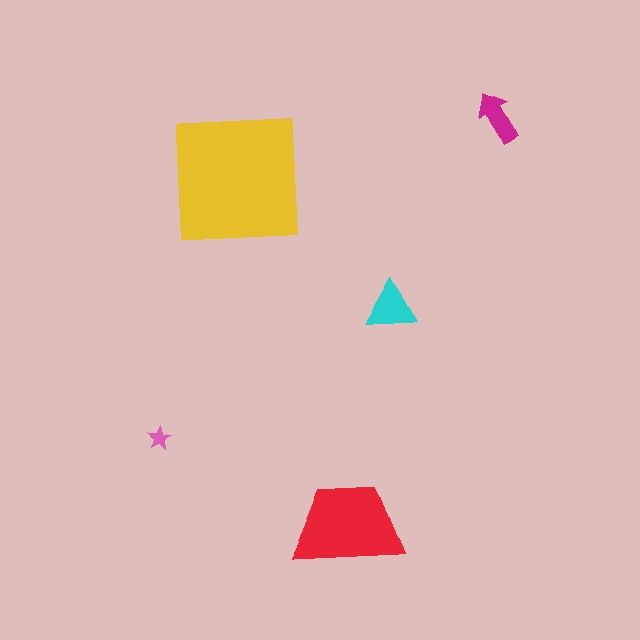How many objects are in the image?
There are 5 objects in the image.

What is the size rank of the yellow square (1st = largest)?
1st.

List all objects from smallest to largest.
The pink star, the magenta arrow, the cyan triangle, the red trapezoid, the yellow square.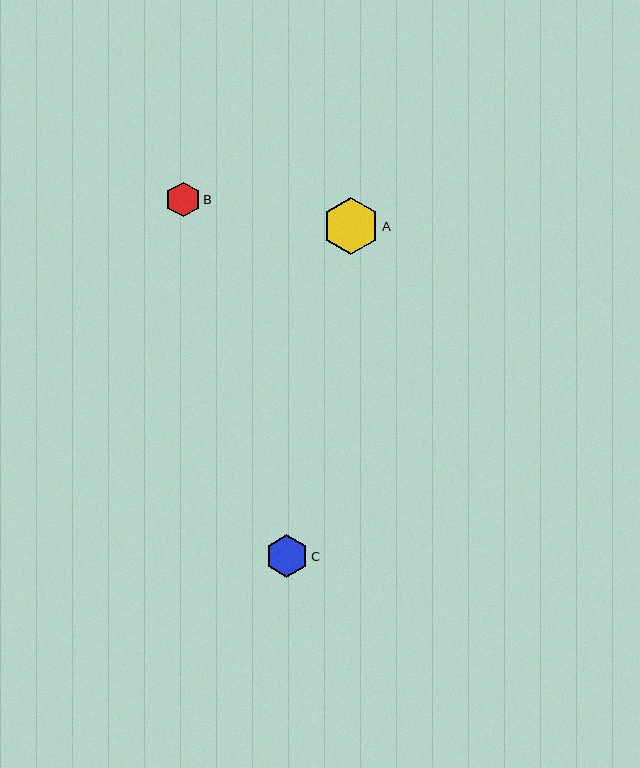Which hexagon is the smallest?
Hexagon B is the smallest with a size of approximately 35 pixels.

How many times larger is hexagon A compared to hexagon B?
Hexagon A is approximately 1.6 times the size of hexagon B.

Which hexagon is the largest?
Hexagon A is the largest with a size of approximately 57 pixels.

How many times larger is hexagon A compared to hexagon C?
Hexagon A is approximately 1.3 times the size of hexagon C.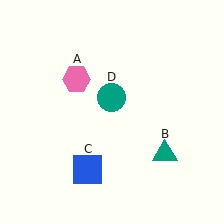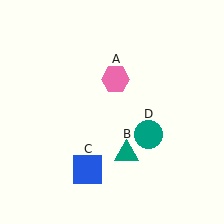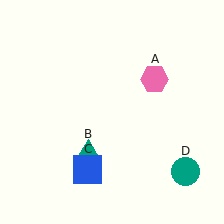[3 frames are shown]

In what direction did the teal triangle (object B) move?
The teal triangle (object B) moved left.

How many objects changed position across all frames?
3 objects changed position: pink hexagon (object A), teal triangle (object B), teal circle (object D).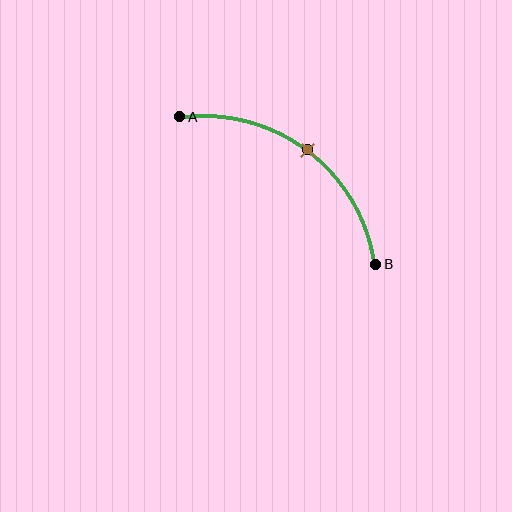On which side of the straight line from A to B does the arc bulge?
The arc bulges above and to the right of the straight line connecting A and B.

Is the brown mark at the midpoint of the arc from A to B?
Yes. The brown mark lies on the arc at equal arc-length from both A and B — it is the arc midpoint.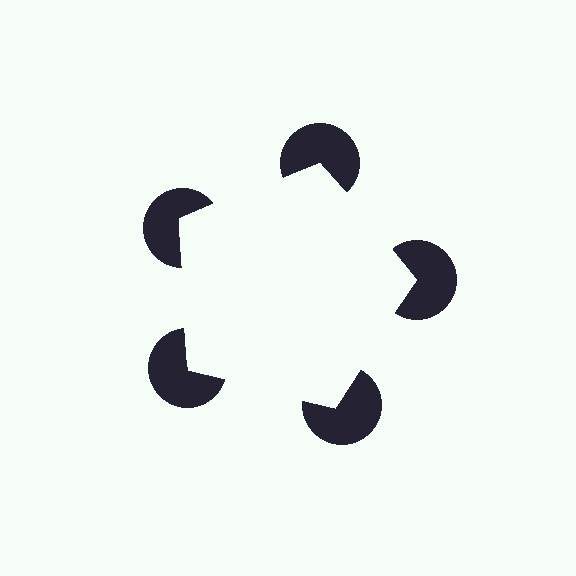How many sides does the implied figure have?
5 sides.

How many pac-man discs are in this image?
There are 5 — one at each vertex of the illusory pentagon.